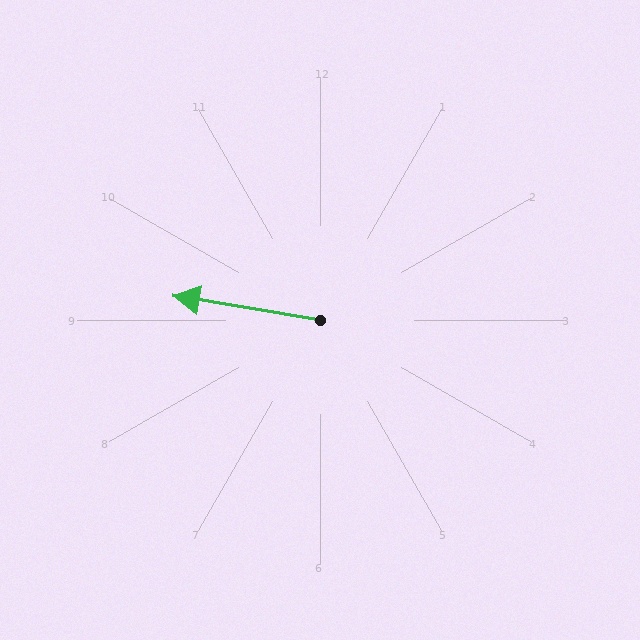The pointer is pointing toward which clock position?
Roughly 9 o'clock.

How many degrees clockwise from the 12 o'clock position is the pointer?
Approximately 279 degrees.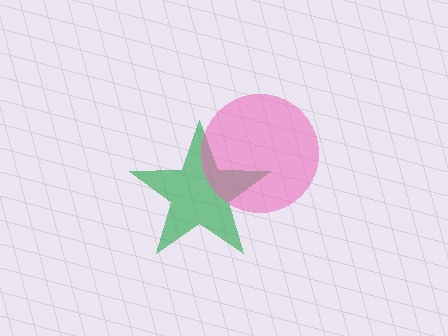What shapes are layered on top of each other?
The layered shapes are: a green star, a pink circle.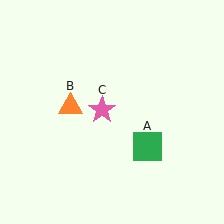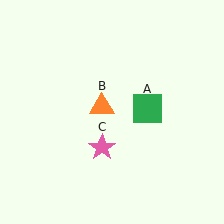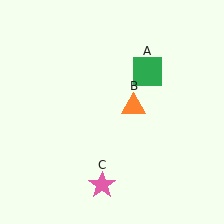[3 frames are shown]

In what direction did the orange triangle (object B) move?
The orange triangle (object B) moved right.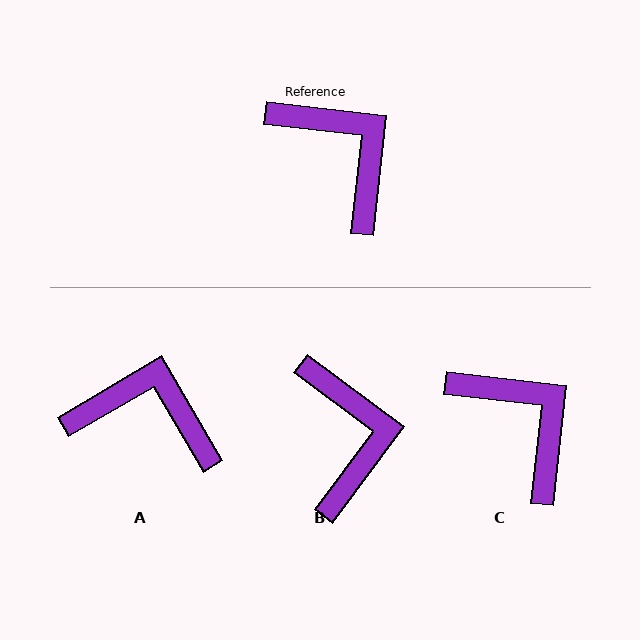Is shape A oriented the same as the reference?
No, it is off by about 37 degrees.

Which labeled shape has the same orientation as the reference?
C.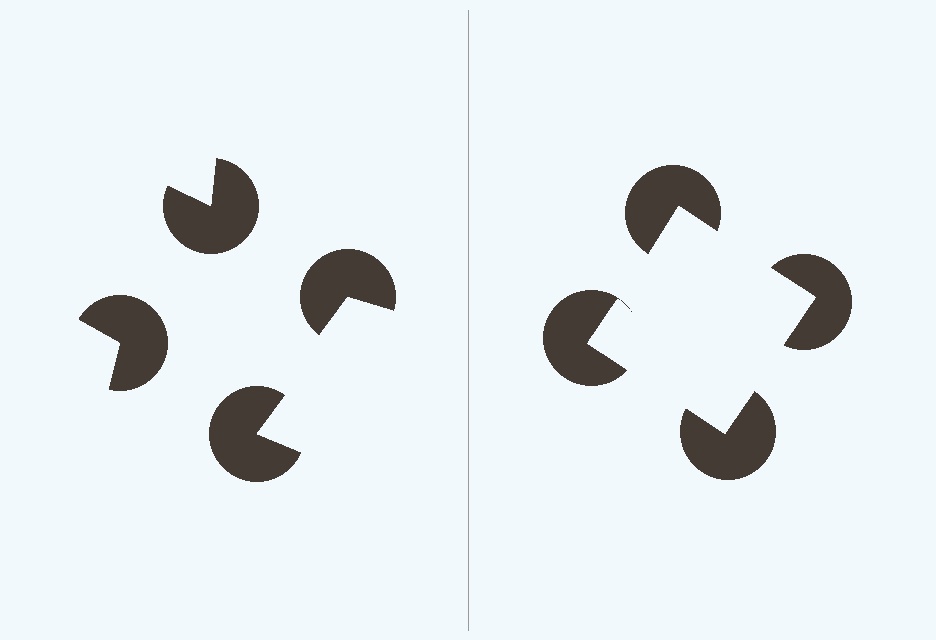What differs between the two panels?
The pac-man discs are positioned identically on both sides; only the wedge orientations differ. On the right they align to a square; on the left they are misaligned.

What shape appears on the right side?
An illusory square.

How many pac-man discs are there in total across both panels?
8 — 4 on each side.